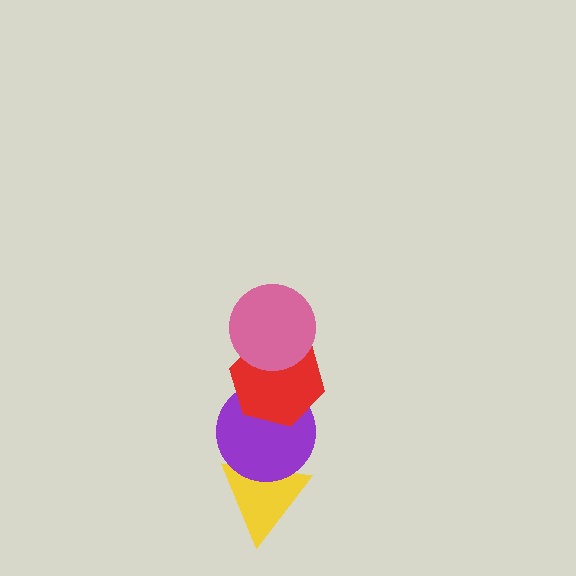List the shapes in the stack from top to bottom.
From top to bottom: the pink circle, the red hexagon, the purple circle, the yellow triangle.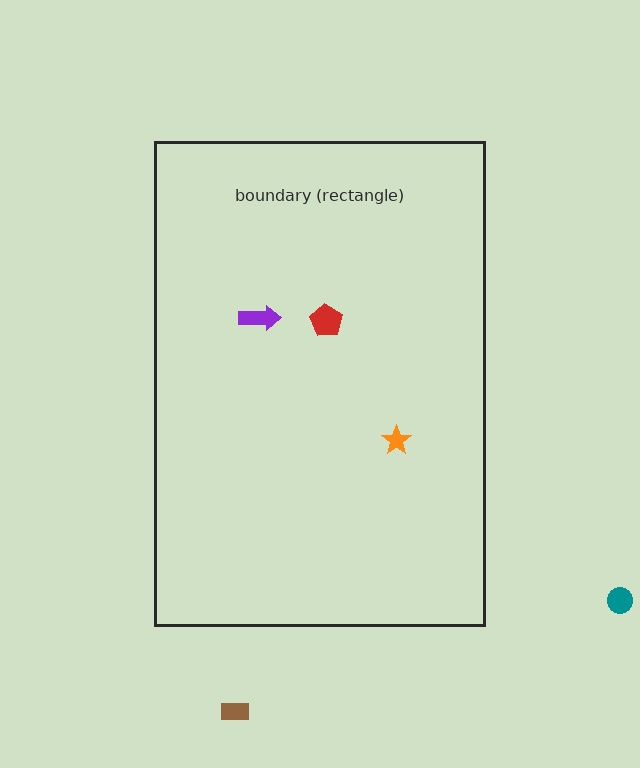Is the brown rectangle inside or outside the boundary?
Outside.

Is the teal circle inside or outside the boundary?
Outside.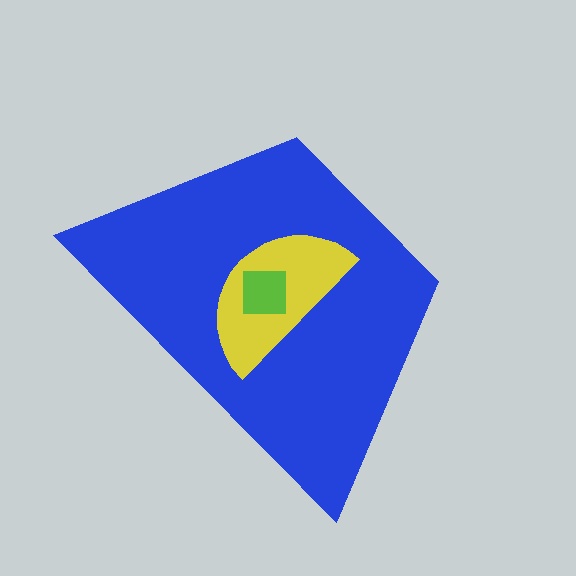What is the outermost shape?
The blue trapezoid.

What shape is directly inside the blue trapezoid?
The yellow semicircle.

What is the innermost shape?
The lime square.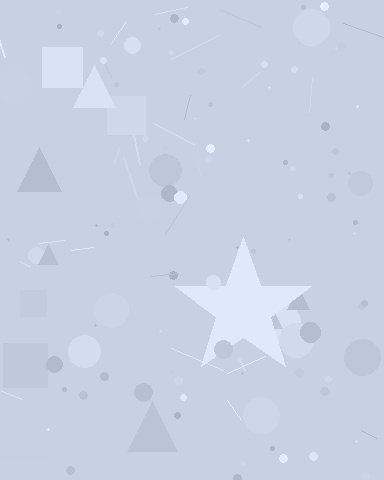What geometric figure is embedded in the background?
A star is embedded in the background.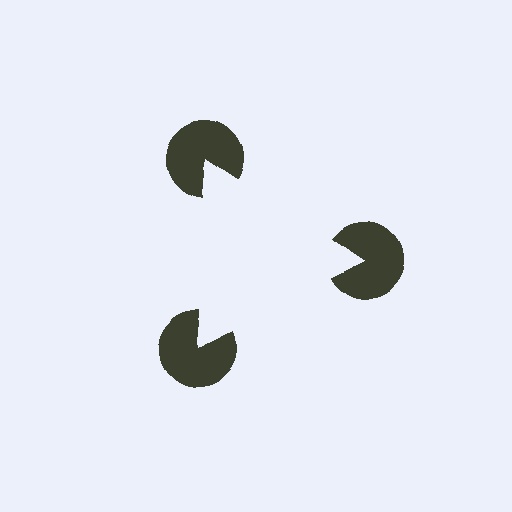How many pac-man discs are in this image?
There are 3 — one at each vertex of the illusory triangle.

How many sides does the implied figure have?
3 sides.